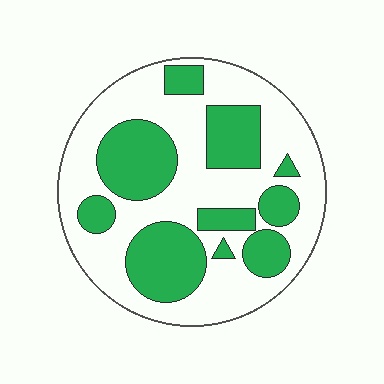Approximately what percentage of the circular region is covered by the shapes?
Approximately 40%.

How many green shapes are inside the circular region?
10.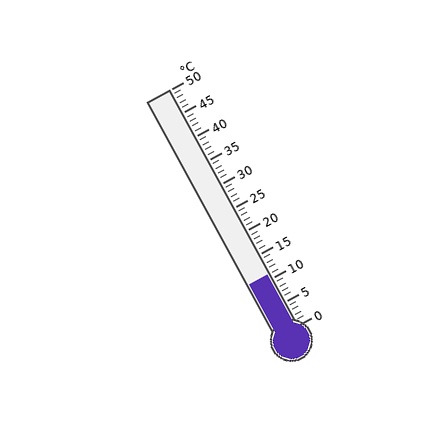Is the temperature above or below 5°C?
The temperature is above 5°C.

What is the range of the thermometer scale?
The thermometer scale ranges from 0°C to 50°C.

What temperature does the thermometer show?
The thermometer shows approximately 11°C.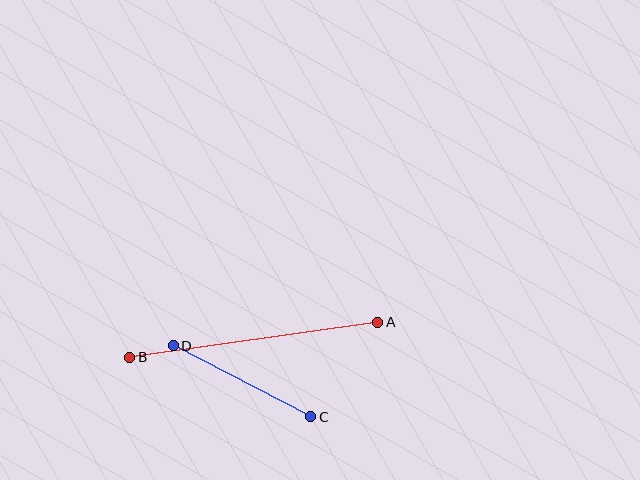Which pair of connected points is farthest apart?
Points A and B are farthest apart.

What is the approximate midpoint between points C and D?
The midpoint is at approximately (242, 381) pixels.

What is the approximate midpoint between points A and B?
The midpoint is at approximately (254, 340) pixels.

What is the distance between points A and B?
The distance is approximately 250 pixels.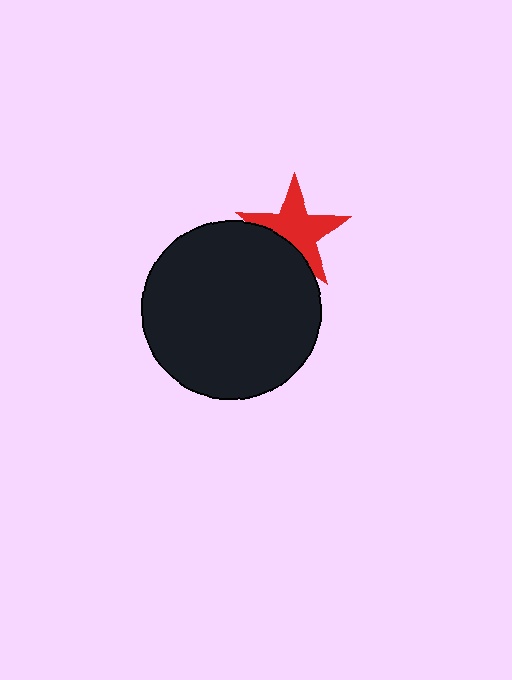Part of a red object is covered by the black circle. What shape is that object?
It is a star.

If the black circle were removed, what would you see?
You would see the complete red star.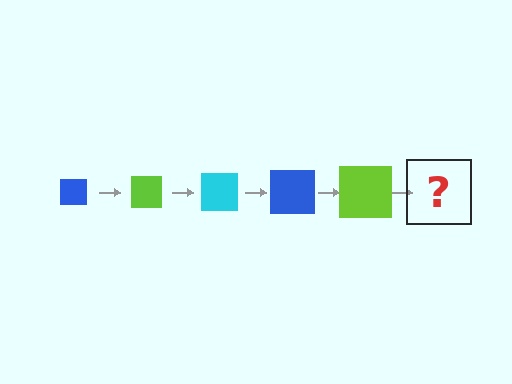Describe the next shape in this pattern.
It should be a cyan square, larger than the previous one.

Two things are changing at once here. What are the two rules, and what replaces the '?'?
The two rules are that the square grows larger each step and the color cycles through blue, lime, and cyan. The '?' should be a cyan square, larger than the previous one.